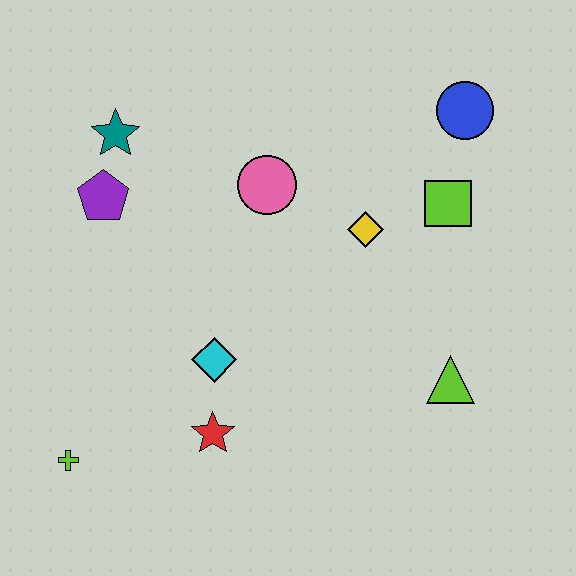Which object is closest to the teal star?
The purple pentagon is closest to the teal star.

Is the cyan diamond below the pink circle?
Yes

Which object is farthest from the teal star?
The lime triangle is farthest from the teal star.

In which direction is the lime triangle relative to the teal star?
The lime triangle is to the right of the teal star.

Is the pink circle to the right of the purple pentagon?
Yes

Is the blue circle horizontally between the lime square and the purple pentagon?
No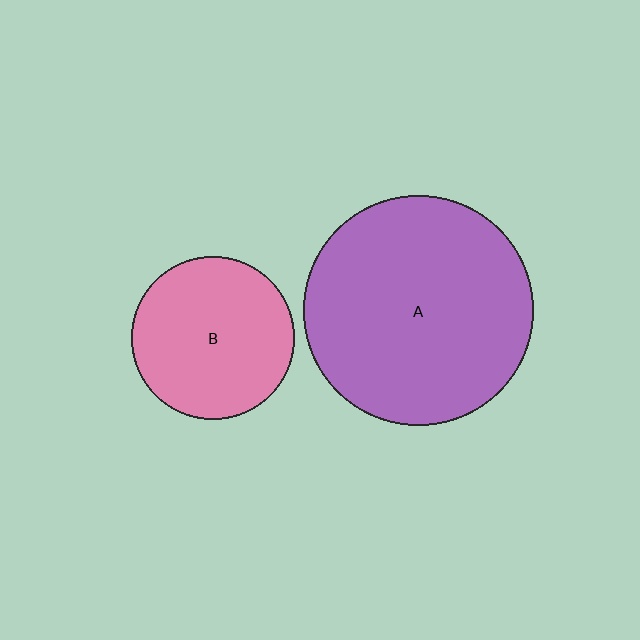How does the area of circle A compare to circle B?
Approximately 2.0 times.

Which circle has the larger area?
Circle A (purple).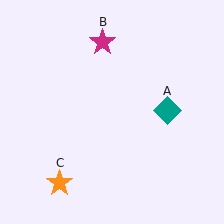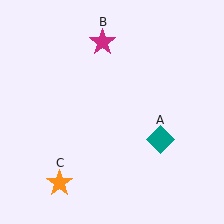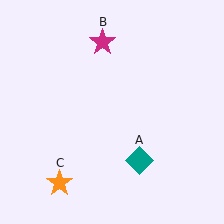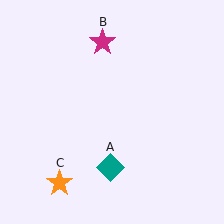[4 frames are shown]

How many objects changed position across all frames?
1 object changed position: teal diamond (object A).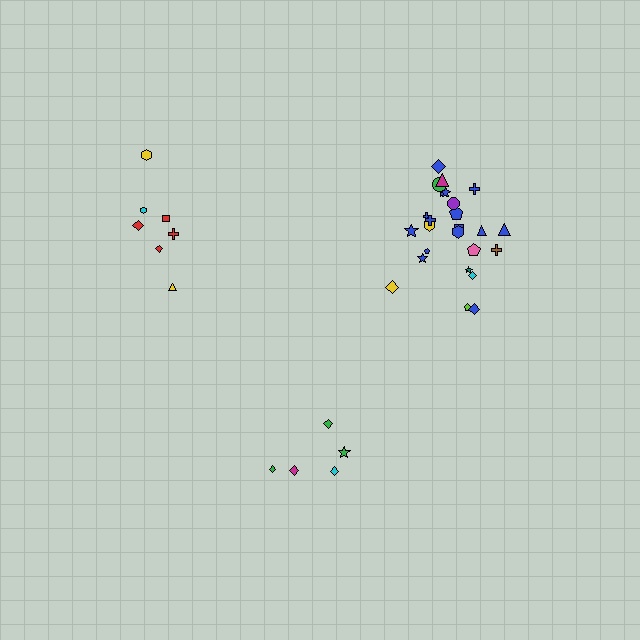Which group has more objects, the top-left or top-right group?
The top-right group.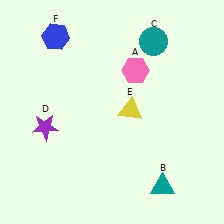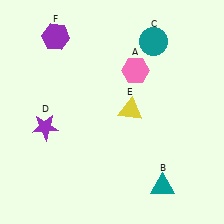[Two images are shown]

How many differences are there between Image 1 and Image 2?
There is 1 difference between the two images.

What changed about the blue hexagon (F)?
In Image 1, F is blue. In Image 2, it changed to purple.